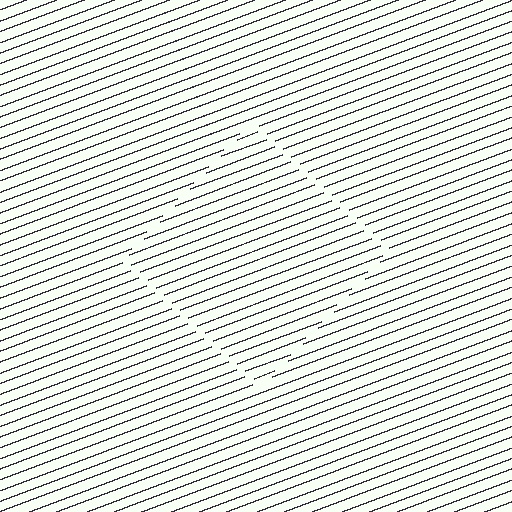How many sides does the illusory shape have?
4 sides — the line-ends trace a square.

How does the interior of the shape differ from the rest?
The interior of the shape contains the same grating, shifted by half a period — the contour is defined by the phase discontinuity where line-ends from the inner and outer gratings abut.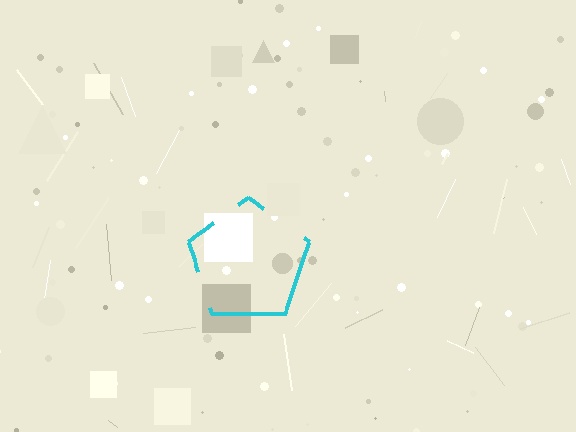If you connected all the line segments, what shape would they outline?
They would outline a pentagon.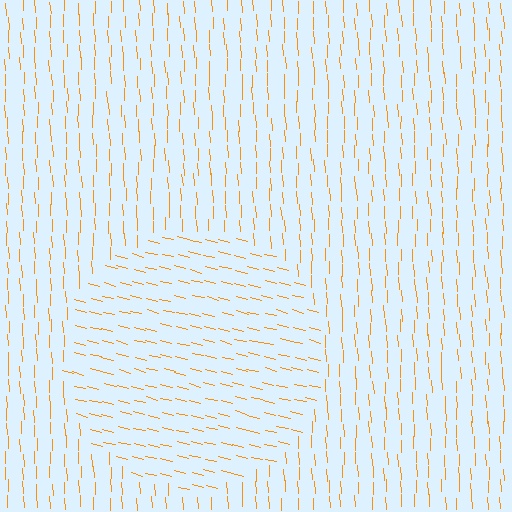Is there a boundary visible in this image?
Yes, there is a texture boundary formed by a change in line orientation.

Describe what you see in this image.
The image is filled with small orange line segments. A circle region in the image has lines oriented differently from the surrounding lines, creating a visible texture boundary.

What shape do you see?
I see a circle.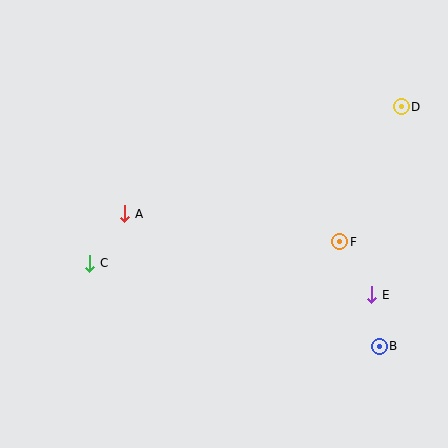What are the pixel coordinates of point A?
Point A is at (125, 214).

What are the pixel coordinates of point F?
Point F is at (340, 242).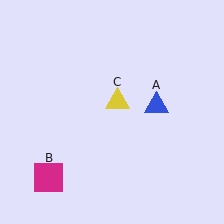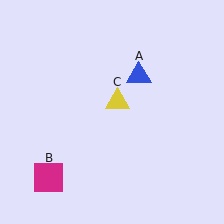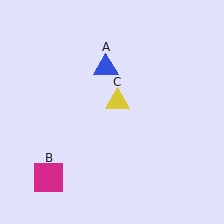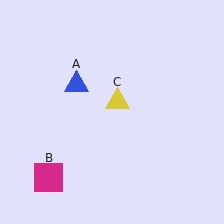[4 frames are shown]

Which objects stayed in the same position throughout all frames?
Magenta square (object B) and yellow triangle (object C) remained stationary.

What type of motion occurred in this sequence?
The blue triangle (object A) rotated counterclockwise around the center of the scene.